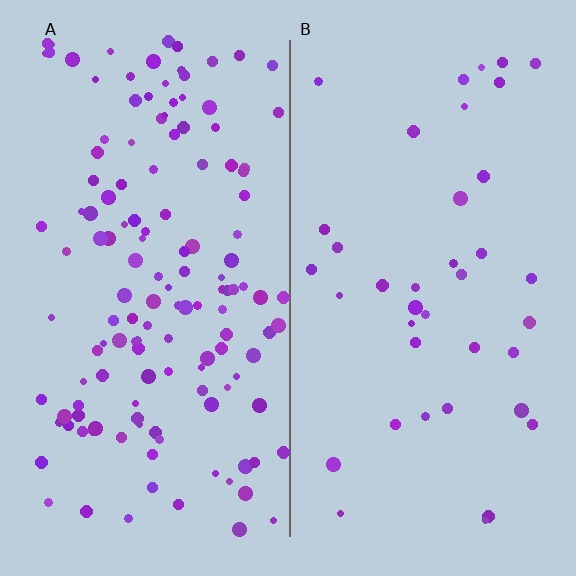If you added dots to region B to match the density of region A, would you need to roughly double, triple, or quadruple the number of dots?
Approximately quadruple.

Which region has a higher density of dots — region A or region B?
A (the left).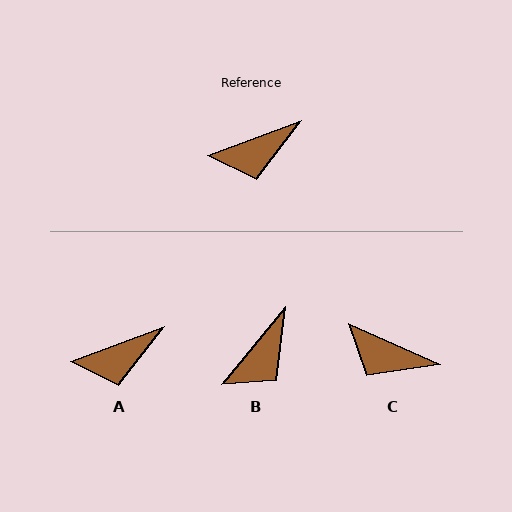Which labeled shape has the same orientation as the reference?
A.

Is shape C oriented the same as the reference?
No, it is off by about 44 degrees.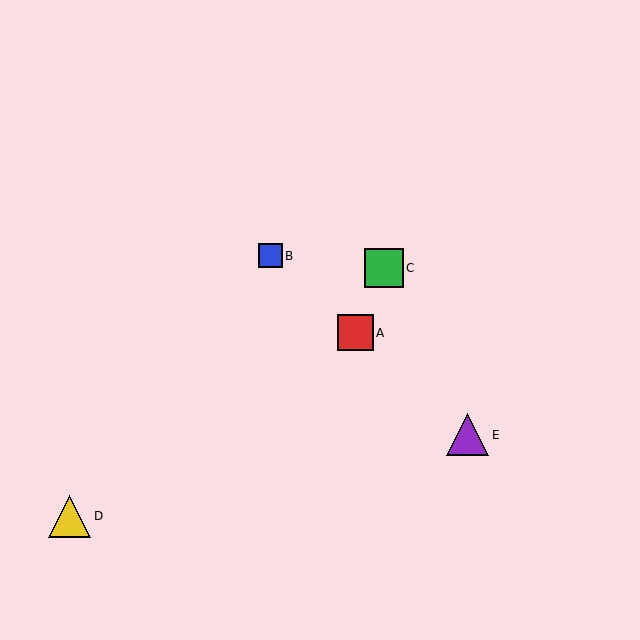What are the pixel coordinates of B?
Object B is at (271, 256).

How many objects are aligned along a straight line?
3 objects (A, B, E) are aligned along a straight line.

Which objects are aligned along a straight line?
Objects A, B, E are aligned along a straight line.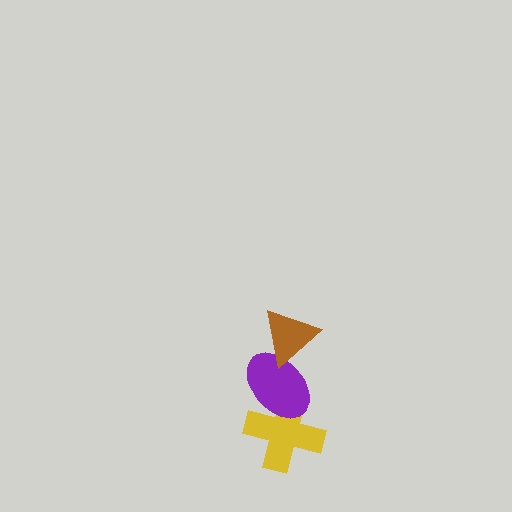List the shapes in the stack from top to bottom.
From top to bottom: the brown triangle, the purple ellipse, the yellow cross.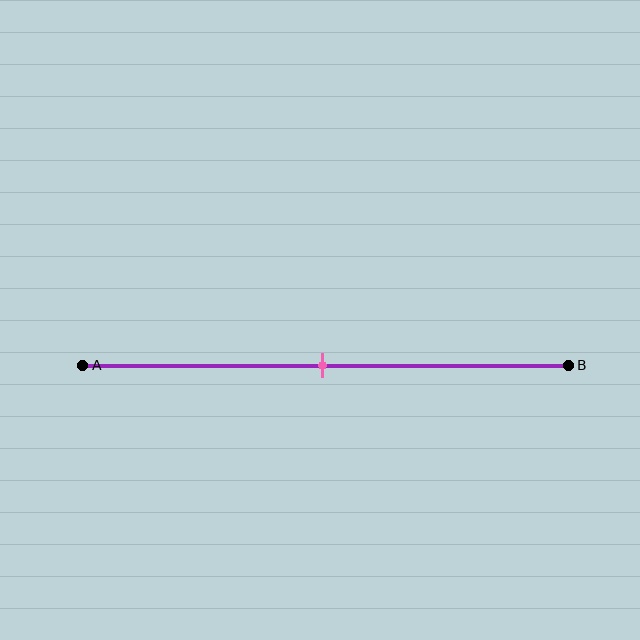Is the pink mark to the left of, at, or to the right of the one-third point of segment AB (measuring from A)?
The pink mark is to the right of the one-third point of segment AB.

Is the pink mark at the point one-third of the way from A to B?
No, the mark is at about 50% from A, not at the 33% one-third point.